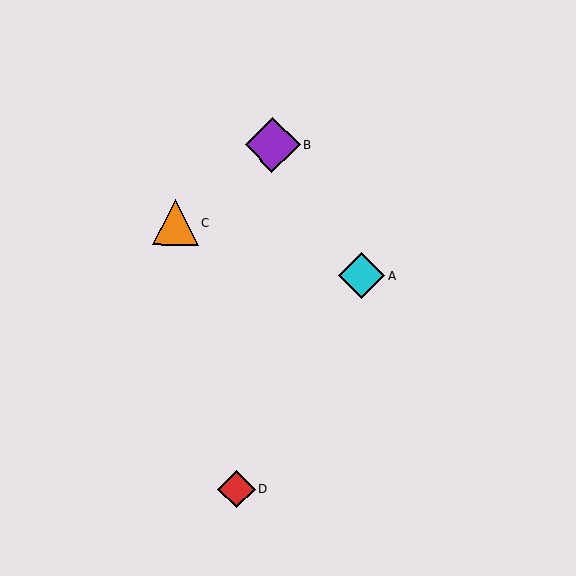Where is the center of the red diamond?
The center of the red diamond is at (237, 489).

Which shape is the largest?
The purple diamond (labeled B) is the largest.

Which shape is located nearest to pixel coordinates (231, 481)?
The red diamond (labeled D) at (237, 489) is nearest to that location.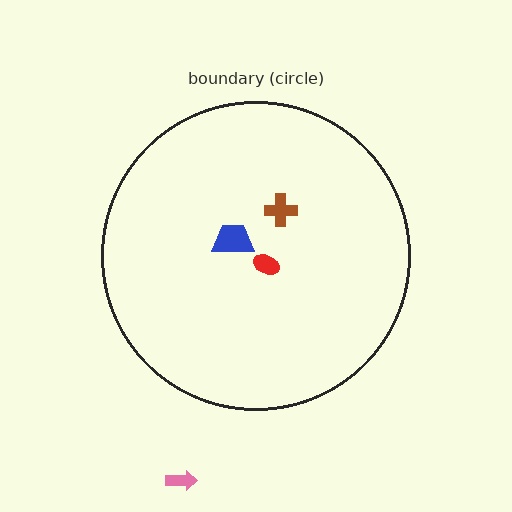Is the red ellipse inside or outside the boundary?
Inside.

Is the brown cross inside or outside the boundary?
Inside.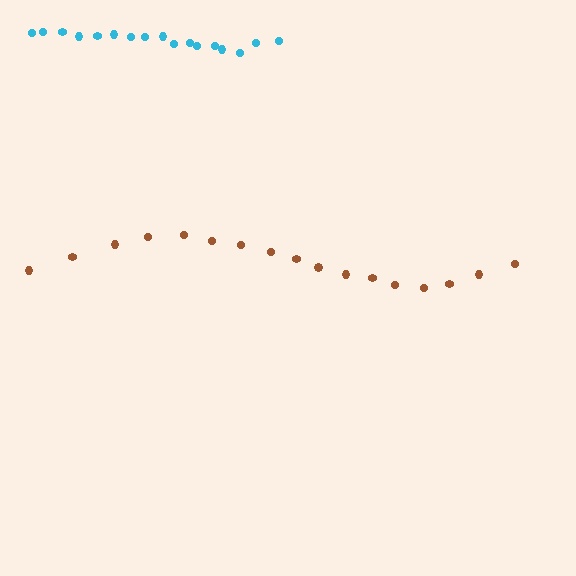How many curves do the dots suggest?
There are 2 distinct paths.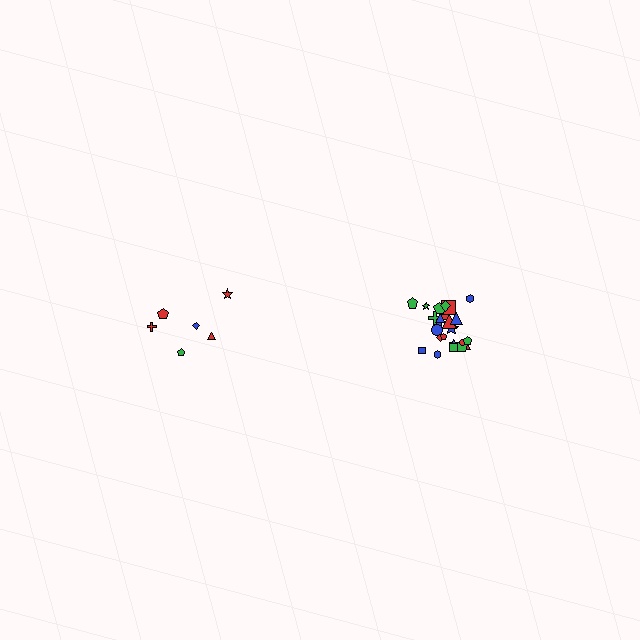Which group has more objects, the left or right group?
The right group.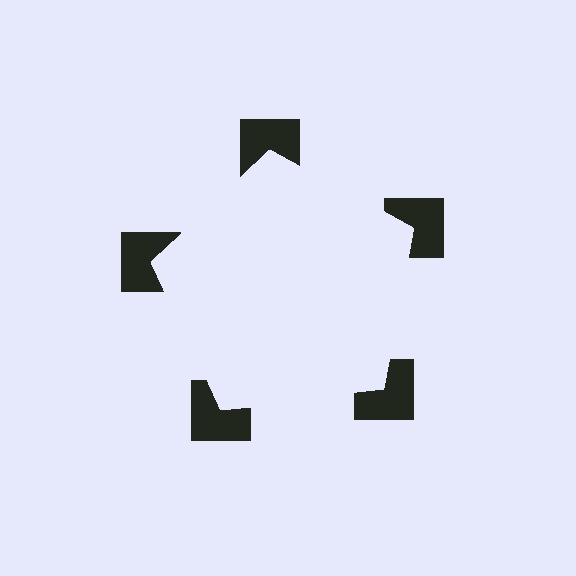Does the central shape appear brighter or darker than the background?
It typically appears slightly brighter than the background, even though no actual brightness change is drawn.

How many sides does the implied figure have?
5 sides.